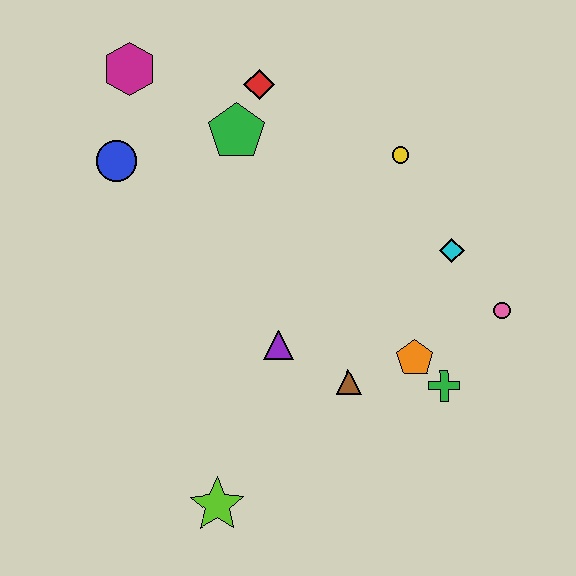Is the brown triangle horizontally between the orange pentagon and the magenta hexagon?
Yes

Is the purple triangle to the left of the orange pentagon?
Yes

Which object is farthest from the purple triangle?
The magenta hexagon is farthest from the purple triangle.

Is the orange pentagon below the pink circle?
Yes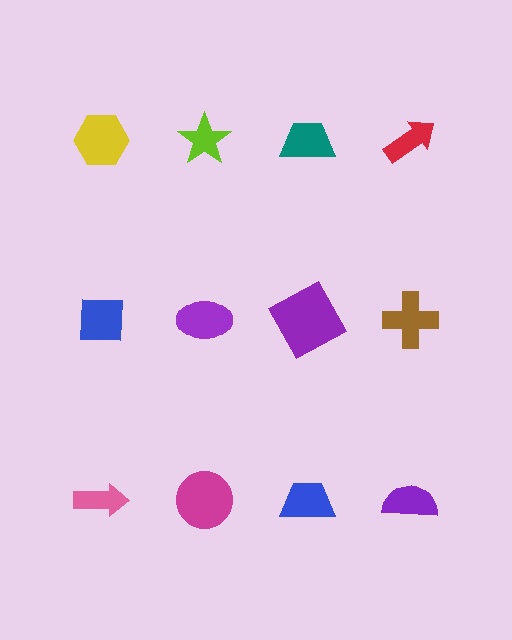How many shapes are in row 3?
4 shapes.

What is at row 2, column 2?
A purple ellipse.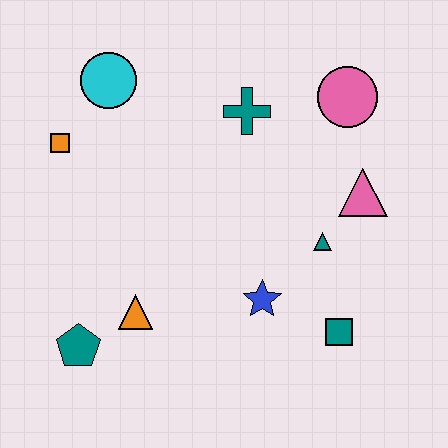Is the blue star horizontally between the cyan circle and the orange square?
No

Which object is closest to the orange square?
The cyan circle is closest to the orange square.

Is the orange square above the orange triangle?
Yes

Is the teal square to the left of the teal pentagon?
No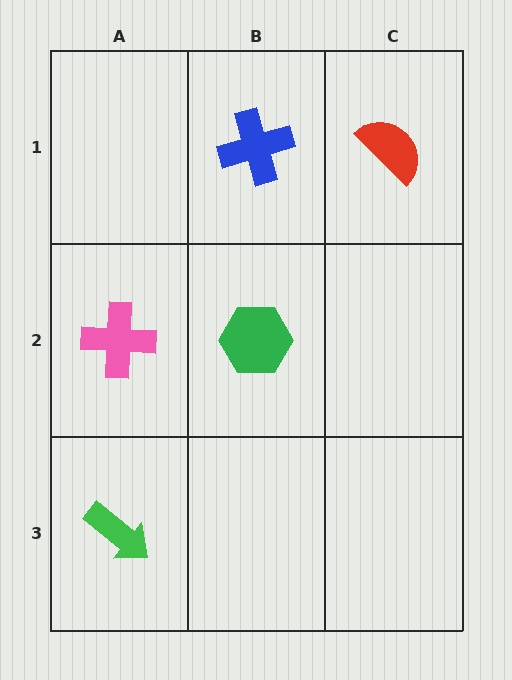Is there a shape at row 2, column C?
No, that cell is empty.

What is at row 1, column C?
A red semicircle.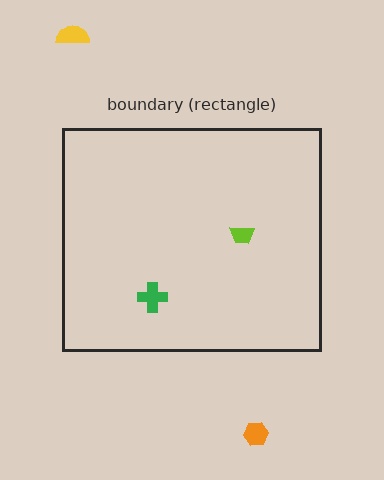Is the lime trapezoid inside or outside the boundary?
Inside.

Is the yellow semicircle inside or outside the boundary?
Outside.